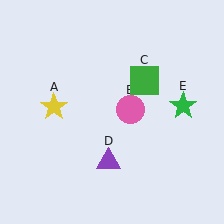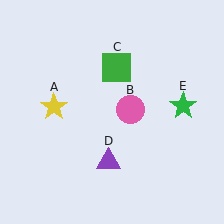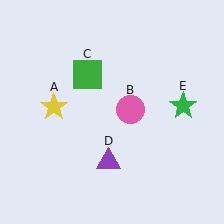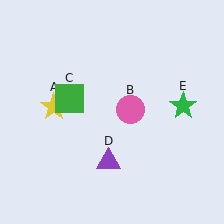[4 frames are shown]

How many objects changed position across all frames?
1 object changed position: green square (object C).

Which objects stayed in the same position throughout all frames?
Yellow star (object A) and pink circle (object B) and purple triangle (object D) and green star (object E) remained stationary.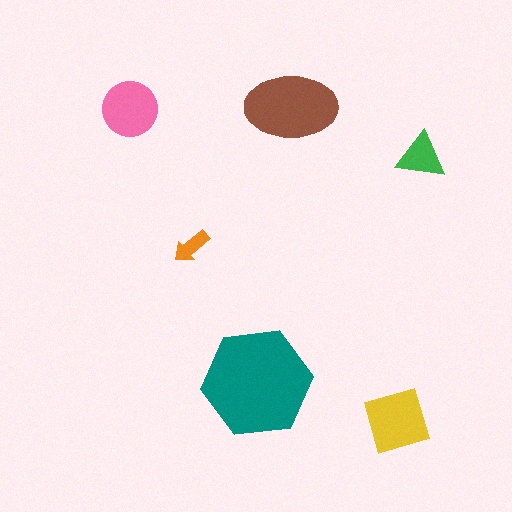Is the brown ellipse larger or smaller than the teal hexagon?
Smaller.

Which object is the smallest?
The orange arrow.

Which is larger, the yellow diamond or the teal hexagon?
The teal hexagon.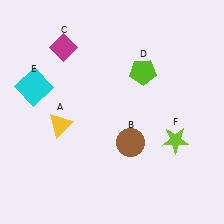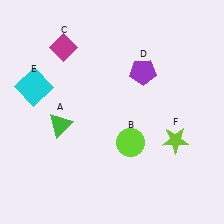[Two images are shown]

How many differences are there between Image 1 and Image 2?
There are 3 differences between the two images.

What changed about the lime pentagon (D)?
In Image 1, D is lime. In Image 2, it changed to purple.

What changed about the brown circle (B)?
In Image 1, B is brown. In Image 2, it changed to lime.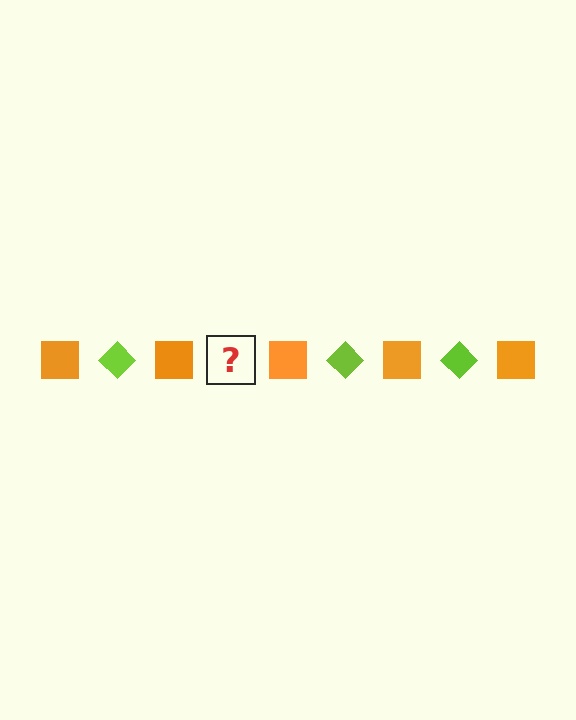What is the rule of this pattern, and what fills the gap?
The rule is that the pattern alternates between orange square and lime diamond. The gap should be filled with a lime diamond.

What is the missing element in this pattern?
The missing element is a lime diamond.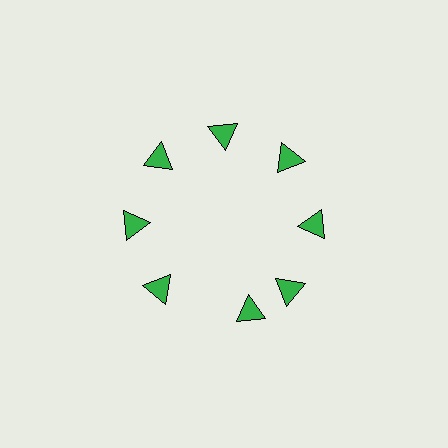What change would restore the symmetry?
The symmetry would be restored by rotating it back into even spacing with its neighbors so that all 8 triangles sit at equal angles and equal distance from the center.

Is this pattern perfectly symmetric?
No. The 8 green triangles are arranged in a ring, but one element near the 6 o'clock position is rotated out of alignment along the ring, breaking the 8-fold rotational symmetry.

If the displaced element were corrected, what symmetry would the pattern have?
It would have 8-fold rotational symmetry — the pattern would map onto itself every 45 degrees.